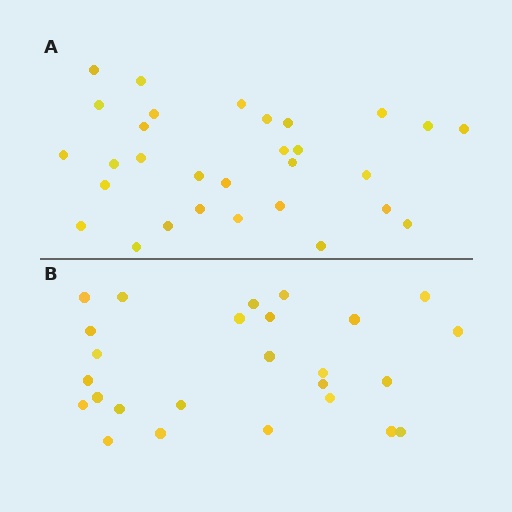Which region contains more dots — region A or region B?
Region A (the top region) has more dots.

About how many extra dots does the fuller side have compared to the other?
Region A has about 4 more dots than region B.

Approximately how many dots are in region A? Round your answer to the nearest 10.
About 30 dots.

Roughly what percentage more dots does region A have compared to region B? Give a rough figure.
About 15% more.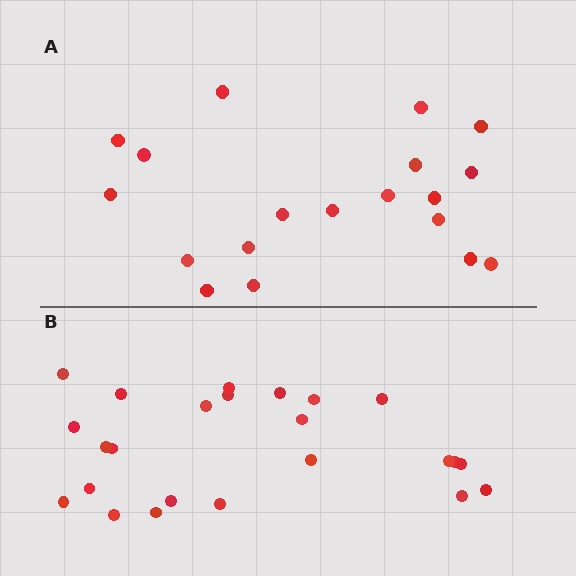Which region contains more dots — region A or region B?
Region B (the bottom region) has more dots.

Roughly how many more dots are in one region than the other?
Region B has about 5 more dots than region A.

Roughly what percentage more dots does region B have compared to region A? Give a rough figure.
About 25% more.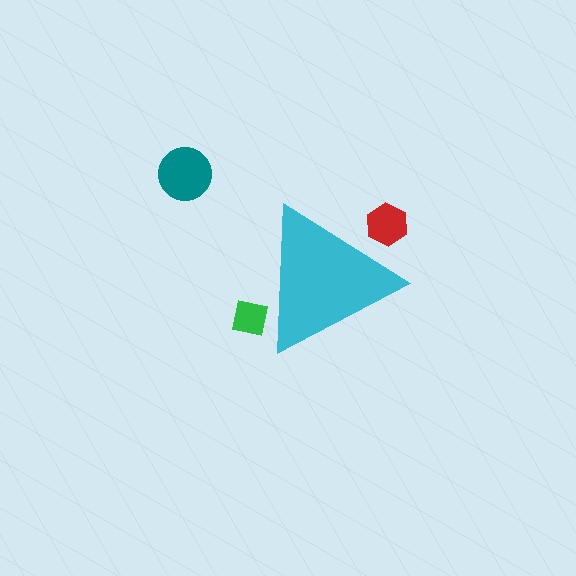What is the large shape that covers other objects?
A cyan triangle.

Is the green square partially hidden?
Yes, the green square is partially hidden behind the cyan triangle.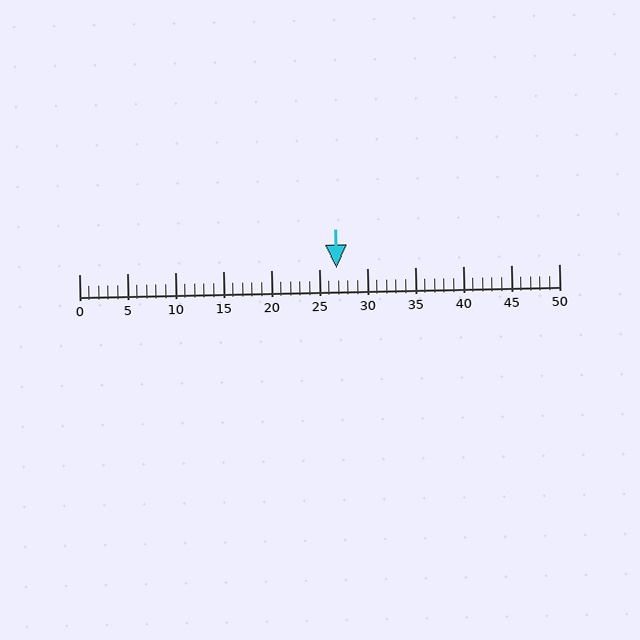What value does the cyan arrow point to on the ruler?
The cyan arrow points to approximately 27.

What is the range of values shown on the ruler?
The ruler shows values from 0 to 50.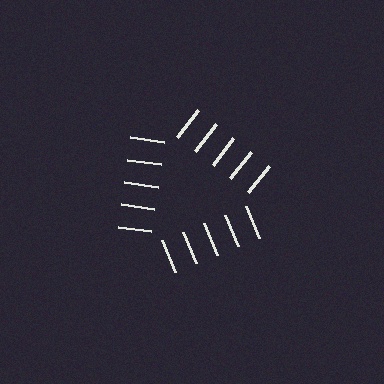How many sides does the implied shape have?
3 sides — the line-ends trace a triangle.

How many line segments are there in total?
15 — 5 along each of the 3 edges.